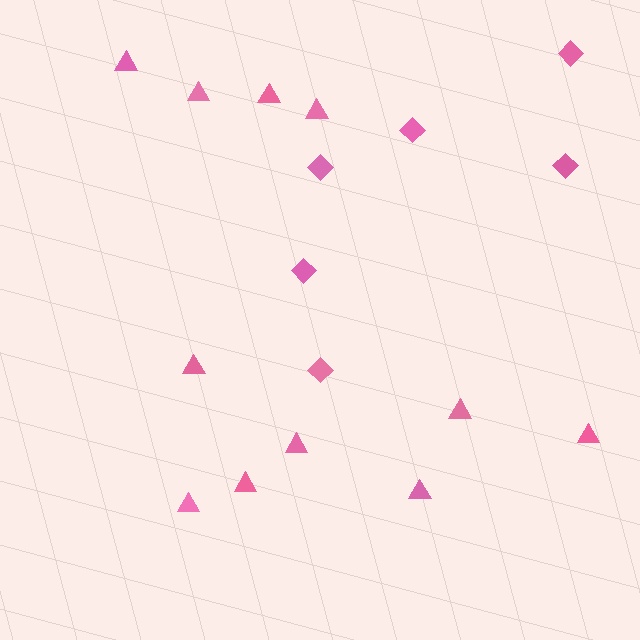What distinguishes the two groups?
There are 2 groups: one group of diamonds (6) and one group of triangles (11).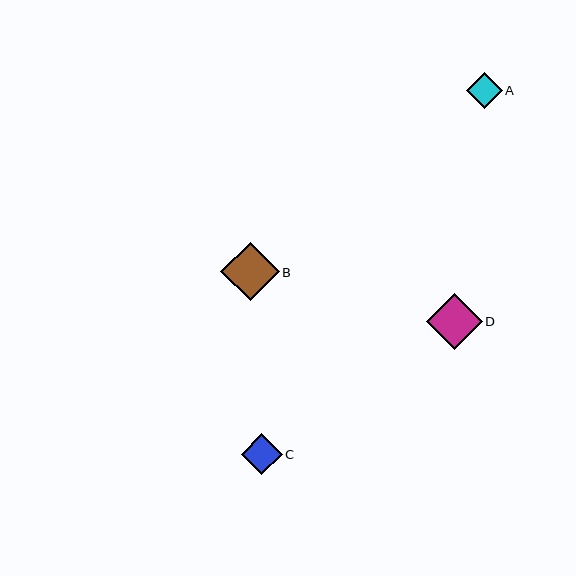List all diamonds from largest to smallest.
From largest to smallest: B, D, C, A.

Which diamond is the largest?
Diamond B is the largest with a size of approximately 59 pixels.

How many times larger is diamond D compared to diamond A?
Diamond D is approximately 1.5 times the size of diamond A.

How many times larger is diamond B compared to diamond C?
Diamond B is approximately 1.4 times the size of diamond C.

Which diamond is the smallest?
Diamond A is the smallest with a size of approximately 36 pixels.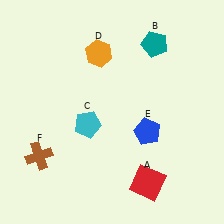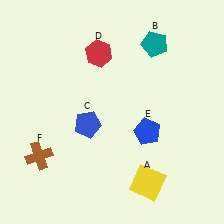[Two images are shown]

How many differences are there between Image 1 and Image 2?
There are 3 differences between the two images.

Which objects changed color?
A changed from red to yellow. C changed from cyan to blue. D changed from orange to red.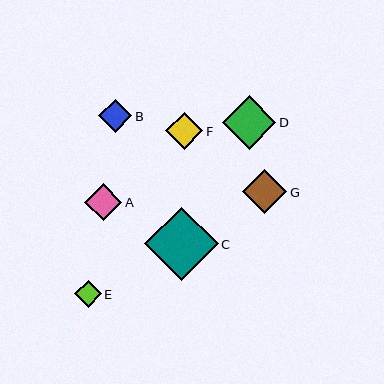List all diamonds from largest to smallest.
From largest to smallest: C, D, G, F, A, B, E.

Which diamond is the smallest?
Diamond E is the smallest with a size of approximately 26 pixels.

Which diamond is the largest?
Diamond C is the largest with a size of approximately 73 pixels.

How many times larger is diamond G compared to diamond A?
Diamond G is approximately 1.2 times the size of diamond A.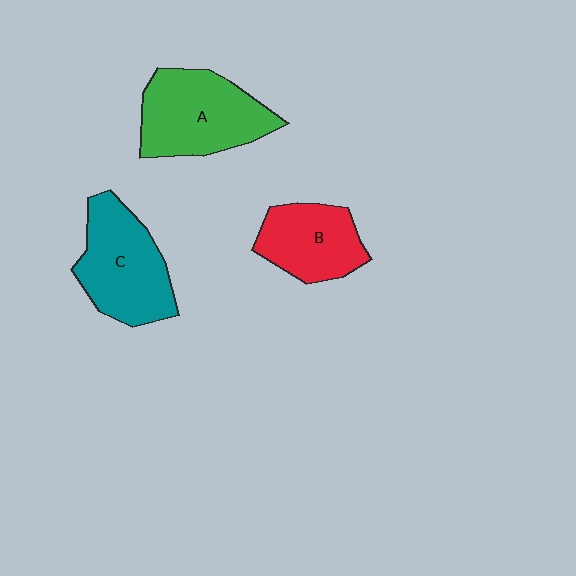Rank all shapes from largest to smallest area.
From largest to smallest: A (green), C (teal), B (red).